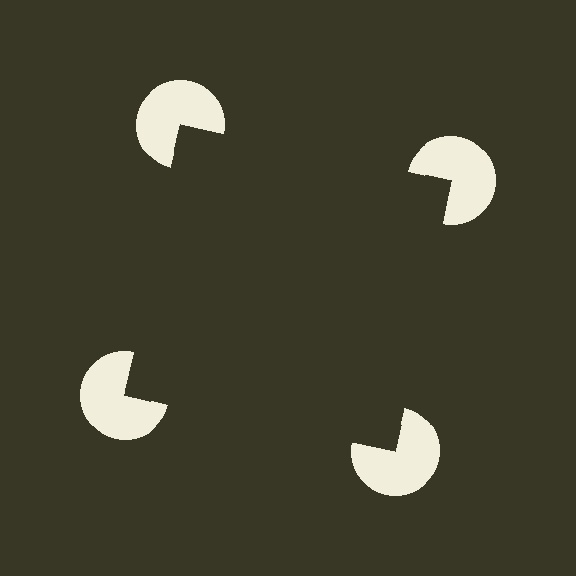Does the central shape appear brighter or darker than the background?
It typically appears slightly darker than the background, even though no actual brightness change is drawn.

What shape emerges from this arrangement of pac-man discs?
An illusory square — its edges are inferred from the aligned wedge cuts in the pac-man discs, not physically drawn.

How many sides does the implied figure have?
4 sides.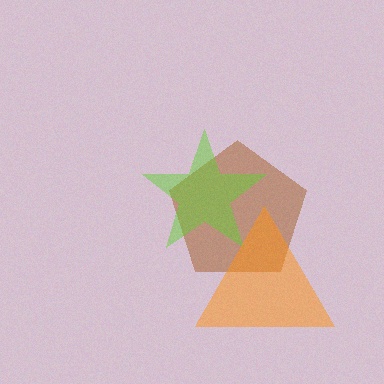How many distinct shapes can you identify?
There are 3 distinct shapes: a brown pentagon, a lime star, an orange triangle.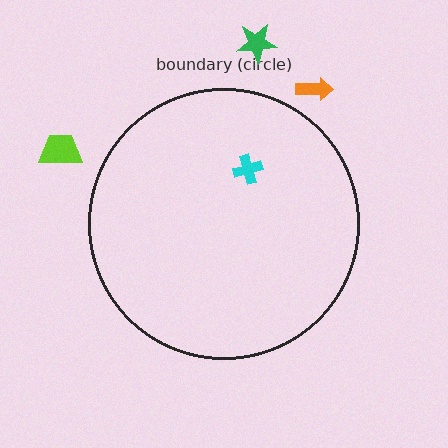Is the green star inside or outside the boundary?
Outside.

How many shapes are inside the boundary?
1 inside, 3 outside.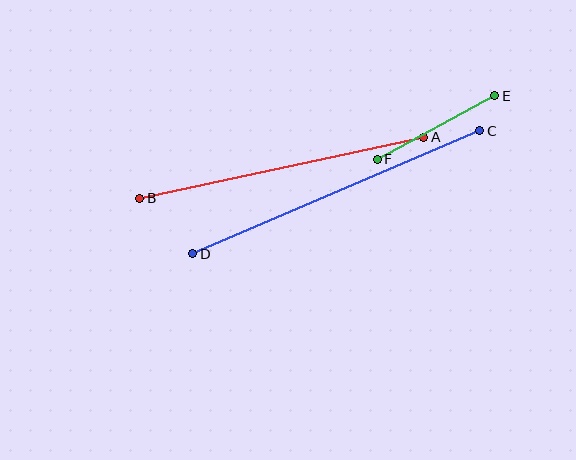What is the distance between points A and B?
The distance is approximately 291 pixels.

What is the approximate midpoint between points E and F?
The midpoint is at approximately (436, 128) pixels.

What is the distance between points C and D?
The distance is approximately 312 pixels.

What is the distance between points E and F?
The distance is approximately 133 pixels.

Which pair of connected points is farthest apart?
Points C and D are farthest apart.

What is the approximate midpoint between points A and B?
The midpoint is at approximately (282, 168) pixels.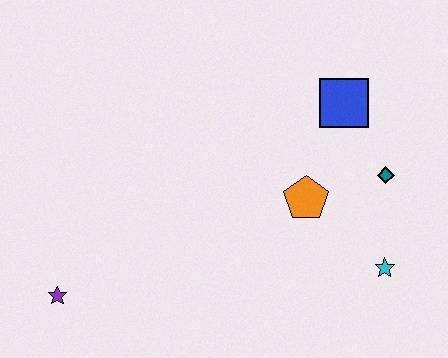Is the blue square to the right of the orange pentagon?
Yes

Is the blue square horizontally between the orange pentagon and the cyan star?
Yes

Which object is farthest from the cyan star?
The purple star is farthest from the cyan star.